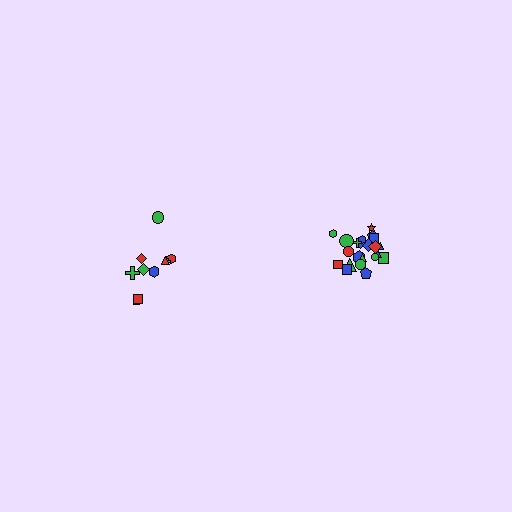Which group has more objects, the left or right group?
The right group.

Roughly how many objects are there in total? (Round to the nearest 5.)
Roughly 30 objects in total.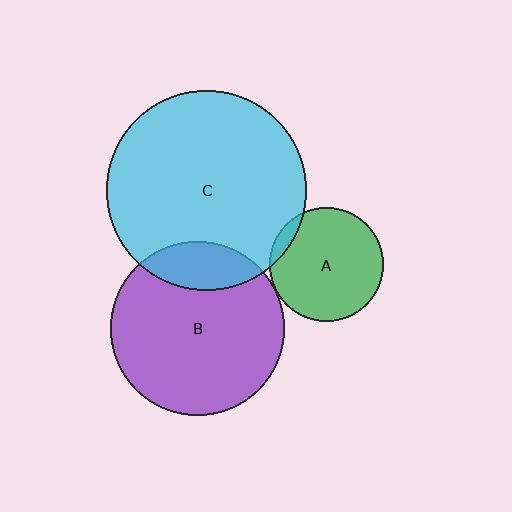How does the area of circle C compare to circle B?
Approximately 1.3 times.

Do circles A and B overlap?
Yes.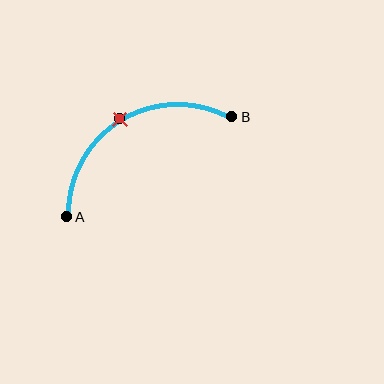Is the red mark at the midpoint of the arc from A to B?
Yes. The red mark lies on the arc at equal arc-length from both A and B — it is the arc midpoint.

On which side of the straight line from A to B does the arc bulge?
The arc bulges above the straight line connecting A and B.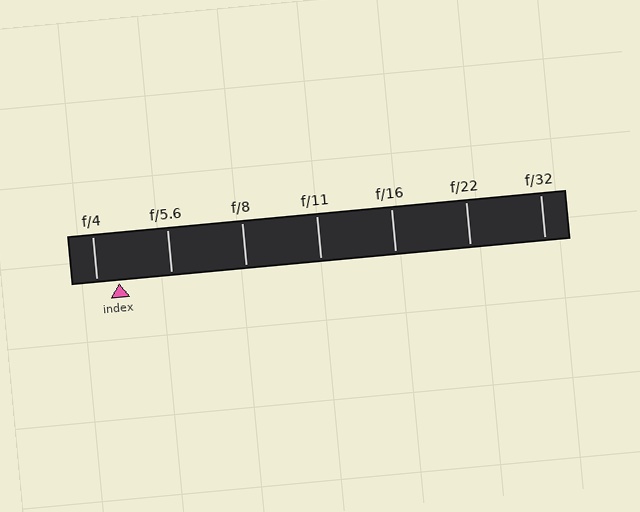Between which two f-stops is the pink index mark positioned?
The index mark is between f/4 and f/5.6.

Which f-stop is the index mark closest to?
The index mark is closest to f/4.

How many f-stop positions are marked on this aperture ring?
There are 7 f-stop positions marked.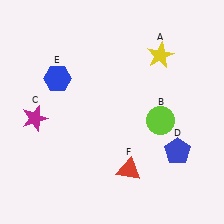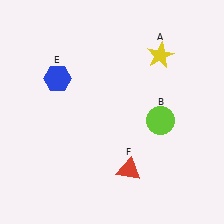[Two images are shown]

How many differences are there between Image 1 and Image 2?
There are 2 differences between the two images.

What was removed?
The blue pentagon (D), the magenta star (C) were removed in Image 2.